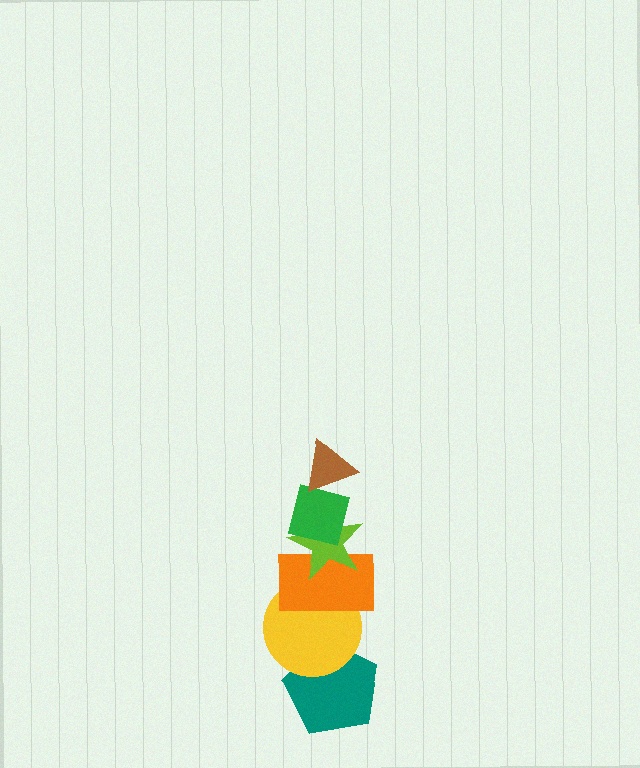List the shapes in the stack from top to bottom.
From top to bottom: the brown triangle, the green square, the lime star, the orange rectangle, the yellow circle, the teal pentagon.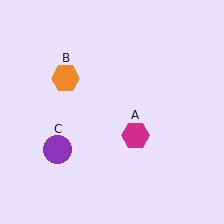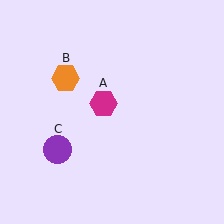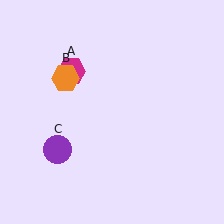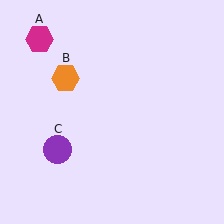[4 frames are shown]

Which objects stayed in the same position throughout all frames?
Orange hexagon (object B) and purple circle (object C) remained stationary.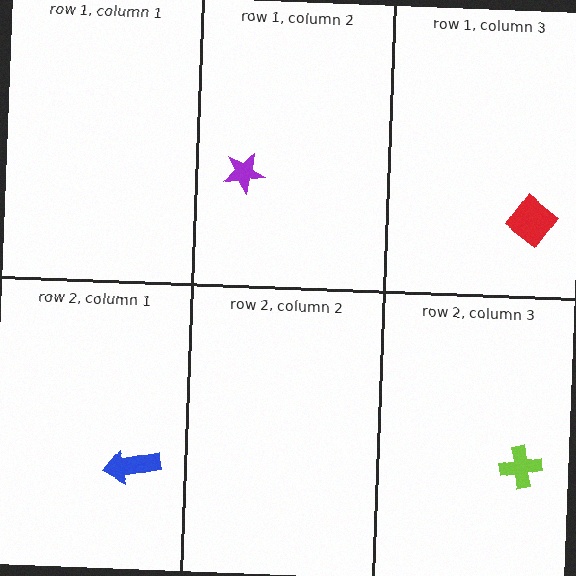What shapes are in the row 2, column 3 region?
The lime cross.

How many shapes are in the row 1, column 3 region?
1.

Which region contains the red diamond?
The row 1, column 3 region.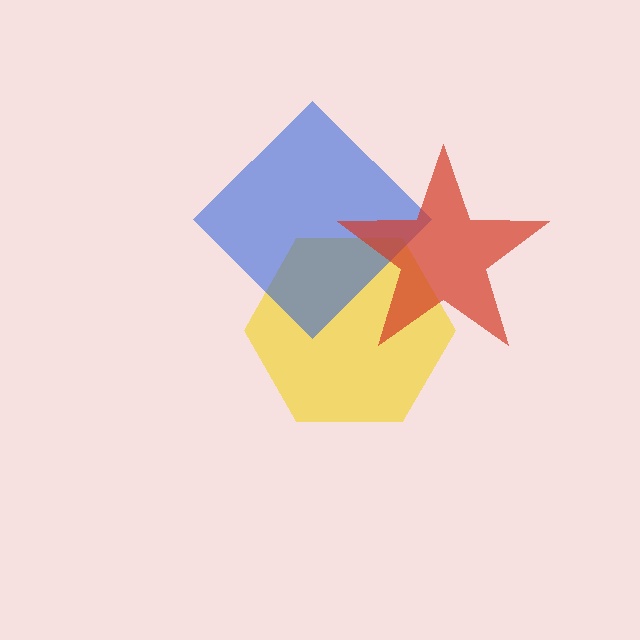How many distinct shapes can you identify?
There are 3 distinct shapes: a yellow hexagon, a blue diamond, a red star.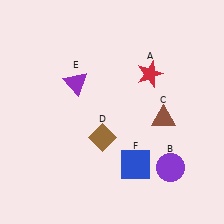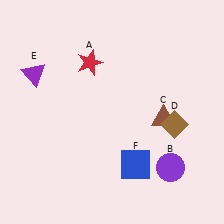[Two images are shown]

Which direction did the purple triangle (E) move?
The purple triangle (E) moved left.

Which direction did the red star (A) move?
The red star (A) moved left.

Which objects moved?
The objects that moved are: the red star (A), the brown diamond (D), the purple triangle (E).